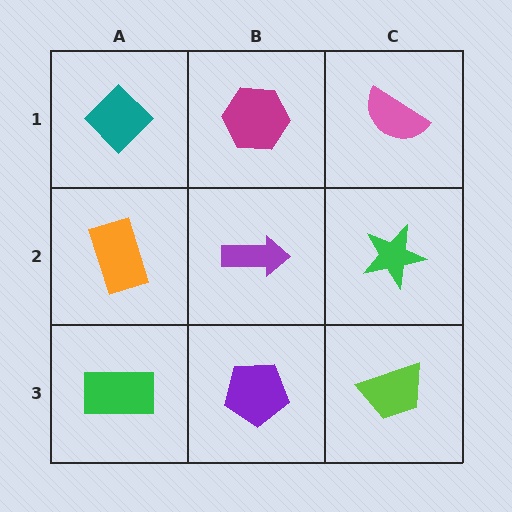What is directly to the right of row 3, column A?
A purple pentagon.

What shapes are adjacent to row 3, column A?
An orange rectangle (row 2, column A), a purple pentagon (row 3, column B).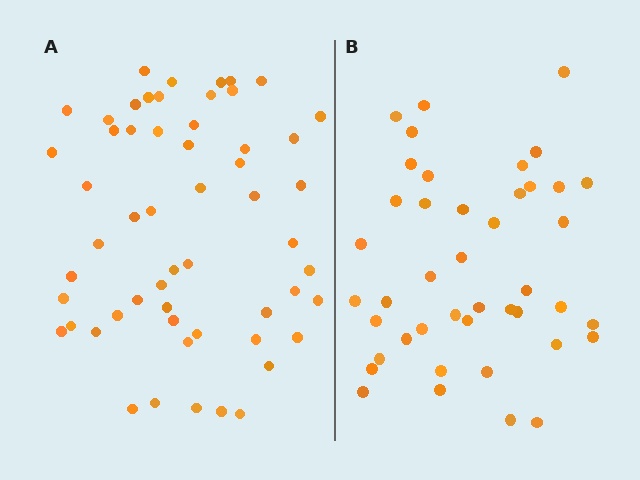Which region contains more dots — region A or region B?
Region A (the left region) has more dots.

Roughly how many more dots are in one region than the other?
Region A has approximately 15 more dots than region B.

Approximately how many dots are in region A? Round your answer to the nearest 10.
About 60 dots. (The exact count is 56, which rounds to 60.)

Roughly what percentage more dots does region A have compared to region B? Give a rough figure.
About 30% more.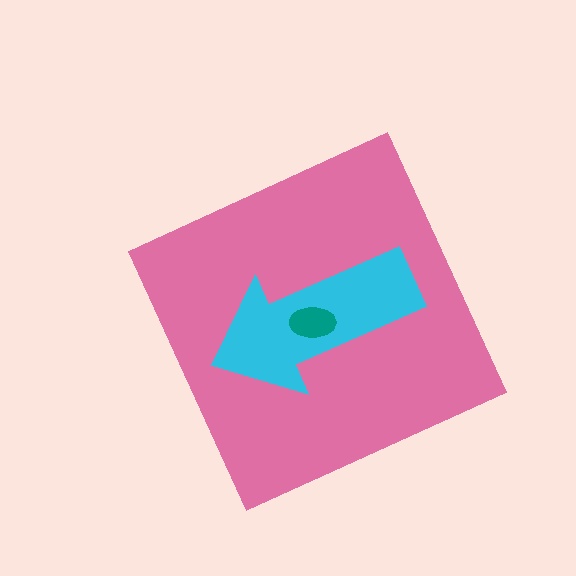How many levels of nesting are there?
3.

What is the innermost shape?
The teal ellipse.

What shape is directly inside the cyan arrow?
The teal ellipse.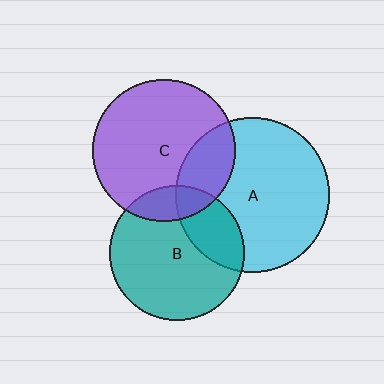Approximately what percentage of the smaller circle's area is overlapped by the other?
Approximately 25%.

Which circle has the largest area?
Circle A (cyan).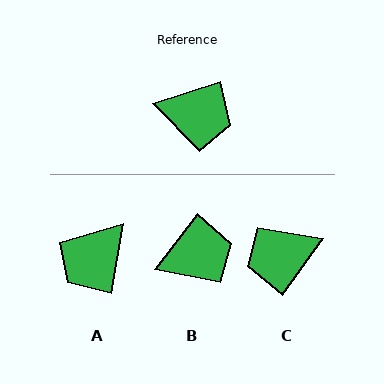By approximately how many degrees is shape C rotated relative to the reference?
Approximately 144 degrees clockwise.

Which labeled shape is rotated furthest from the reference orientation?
C, about 144 degrees away.